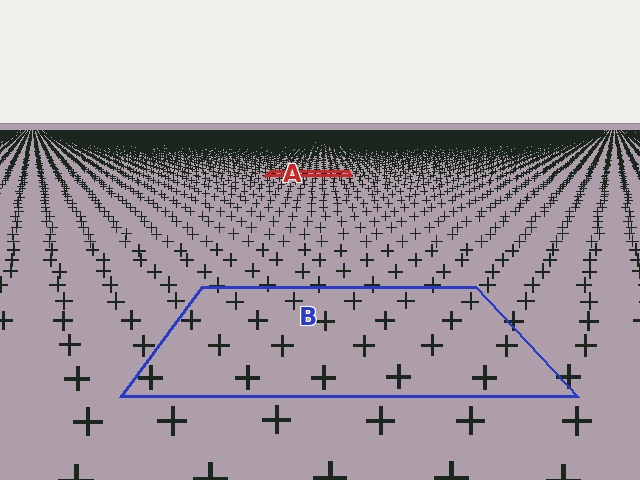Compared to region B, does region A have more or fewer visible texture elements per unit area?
Region A has more texture elements per unit area — they are packed more densely because it is farther away.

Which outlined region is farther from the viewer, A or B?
Region A is farther from the viewer — the texture elements inside it appear smaller and more densely packed.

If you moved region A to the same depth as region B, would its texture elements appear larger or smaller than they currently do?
They would appear larger. At a closer depth, the same texture elements are projected at a bigger on-screen size.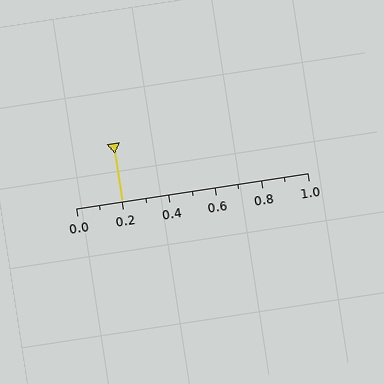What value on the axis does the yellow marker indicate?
The marker indicates approximately 0.2.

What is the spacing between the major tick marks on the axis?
The major ticks are spaced 0.2 apart.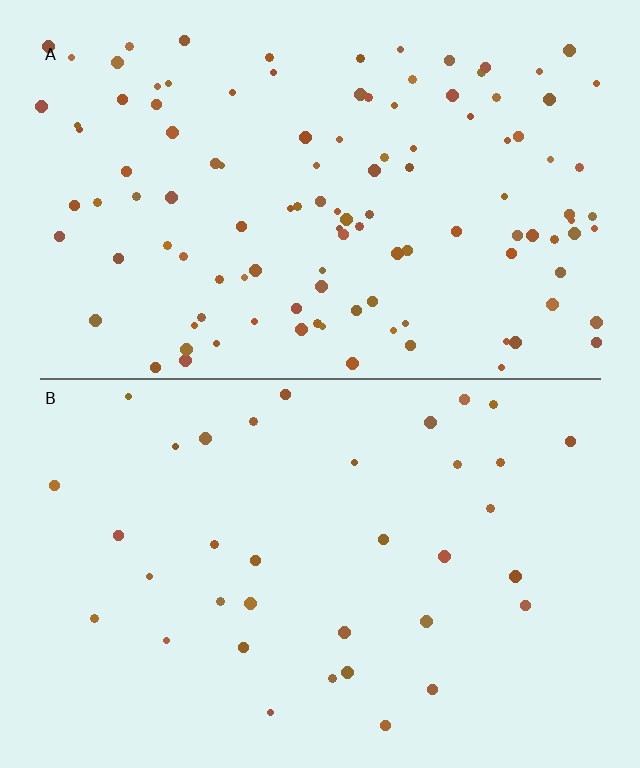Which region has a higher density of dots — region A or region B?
A (the top).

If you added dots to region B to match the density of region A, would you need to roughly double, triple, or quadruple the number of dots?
Approximately triple.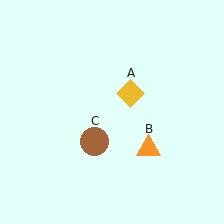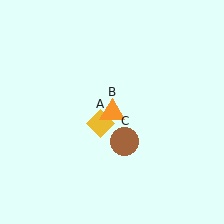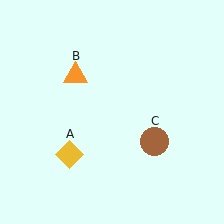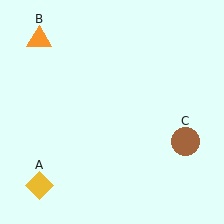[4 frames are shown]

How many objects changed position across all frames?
3 objects changed position: yellow diamond (object A), orange triangle (object B), brown circle (object C).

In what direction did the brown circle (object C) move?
The brown circle (object C) moved right.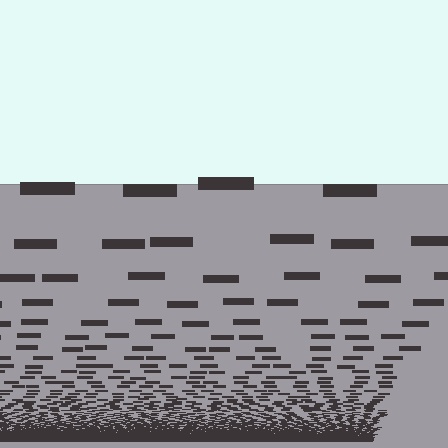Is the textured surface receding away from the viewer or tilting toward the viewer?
The surface appears to tilt toward the viewer. Texture elements get larger and sparser toward the top.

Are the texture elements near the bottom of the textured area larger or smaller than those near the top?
Smaller. The gradient is inverted — elements near the bottom are smaller and denser.